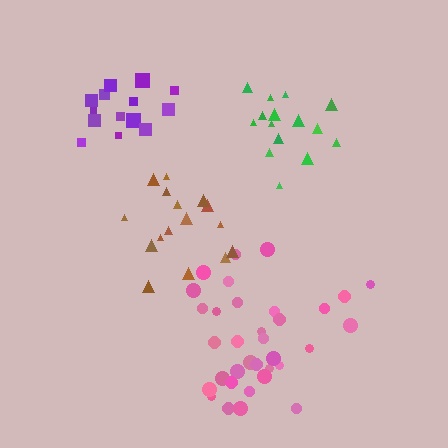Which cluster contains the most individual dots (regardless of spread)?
Pink (34).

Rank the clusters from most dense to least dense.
purple, green, pink, brown.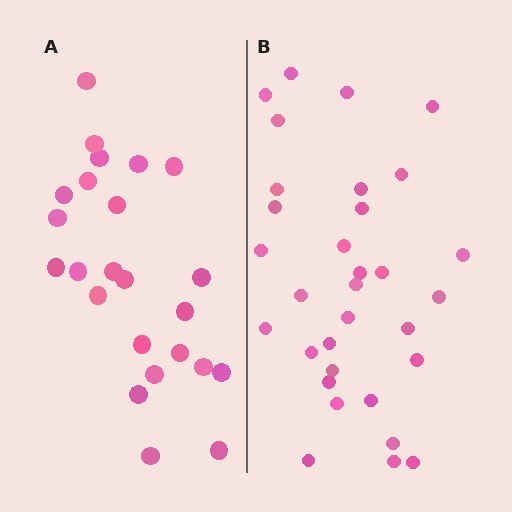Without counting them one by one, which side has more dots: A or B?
Region B (the right region) has more dots.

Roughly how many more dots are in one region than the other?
Region B has roughly 8 or so more dots than region A.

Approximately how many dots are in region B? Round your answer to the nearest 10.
About 30 dots. (The exact count is 32, which rounds to 30.)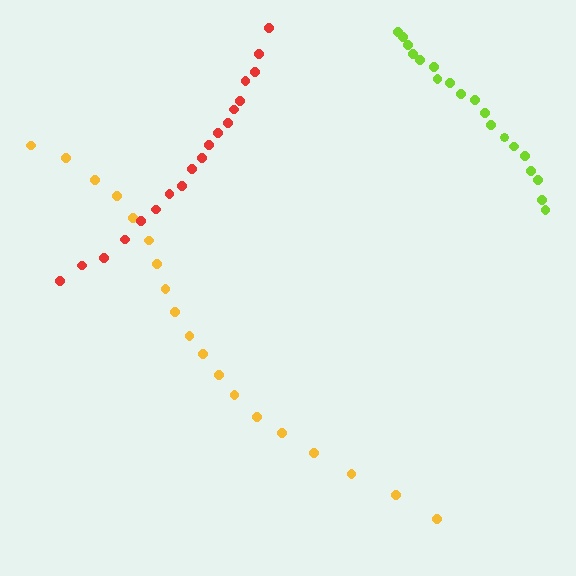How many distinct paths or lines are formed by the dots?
There are 3 distinct paths.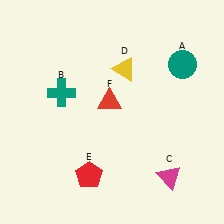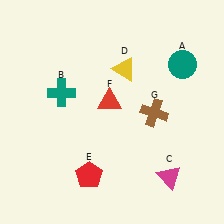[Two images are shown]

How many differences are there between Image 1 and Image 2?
There is 1 difference between the two images.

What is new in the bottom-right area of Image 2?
A brown cross (G) was added in the bottom-right area of Image 2.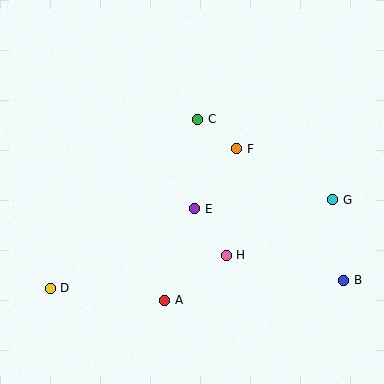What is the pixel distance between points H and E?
The distance between H and E is 56 pixels.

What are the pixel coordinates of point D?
Point D is at (50, 288).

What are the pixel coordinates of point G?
Point G is at (333, 200).